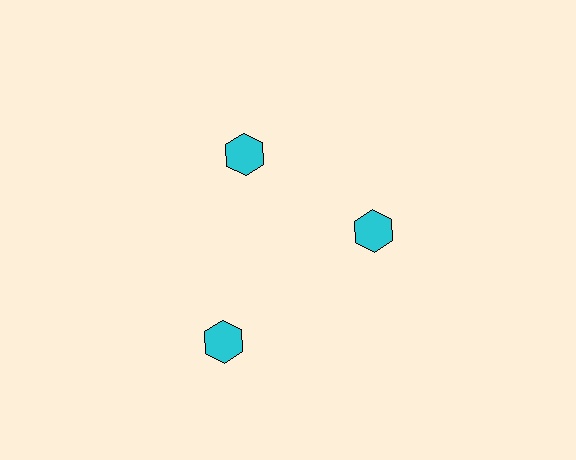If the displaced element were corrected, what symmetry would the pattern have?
It would have 3-fold rotational symmetry — the pattern would map onto itself every 120 degrees.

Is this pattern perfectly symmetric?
No. The 3 cyan hexagons are arranged in a ring, but one element near the 7 o'clock position is pushed outward from the center, breaking the 3-fold rotational symmetry.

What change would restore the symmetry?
The symmetry would be restored by moving it inward, back onto the ring so that all 3 hexagons sit at equal angles and equal distance from the center.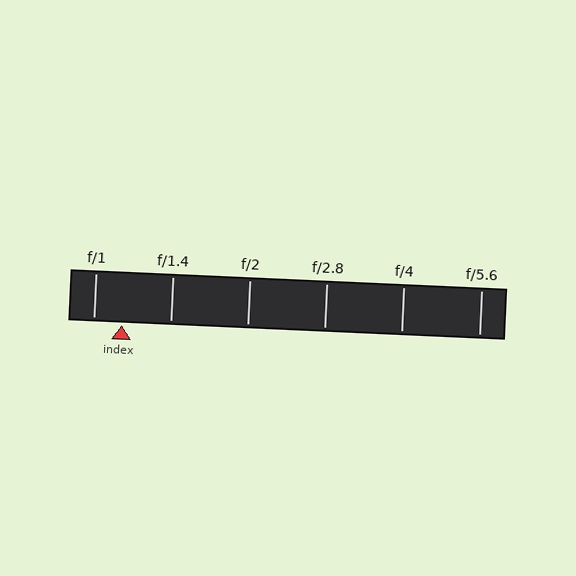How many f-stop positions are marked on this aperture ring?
There are 6 f-stop positions marked.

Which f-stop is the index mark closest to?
The index mark is closest to f/1.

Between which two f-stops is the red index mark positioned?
The index mark is between f/1 and f/1.4.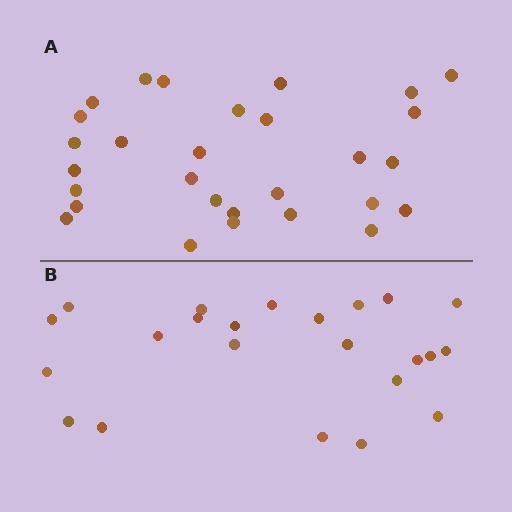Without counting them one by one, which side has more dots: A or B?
Region A (the top region) has more dots.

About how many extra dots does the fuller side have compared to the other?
Region A has about 6 more dots than region B.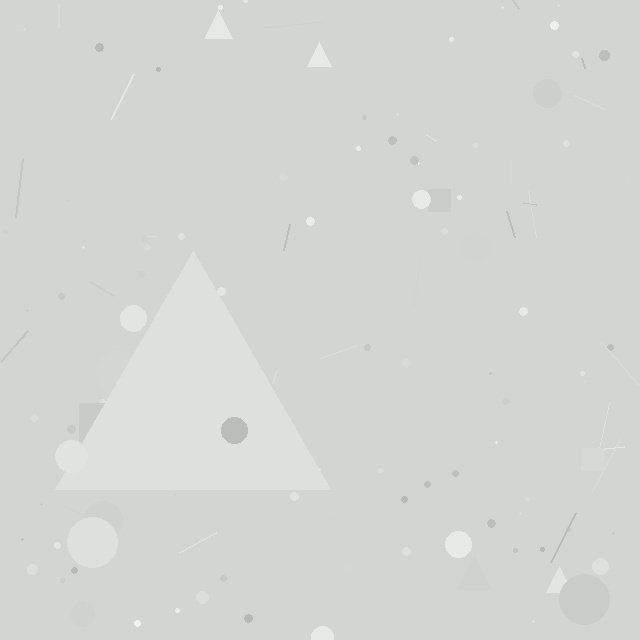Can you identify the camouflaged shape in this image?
The camouflaged shape is a triangle.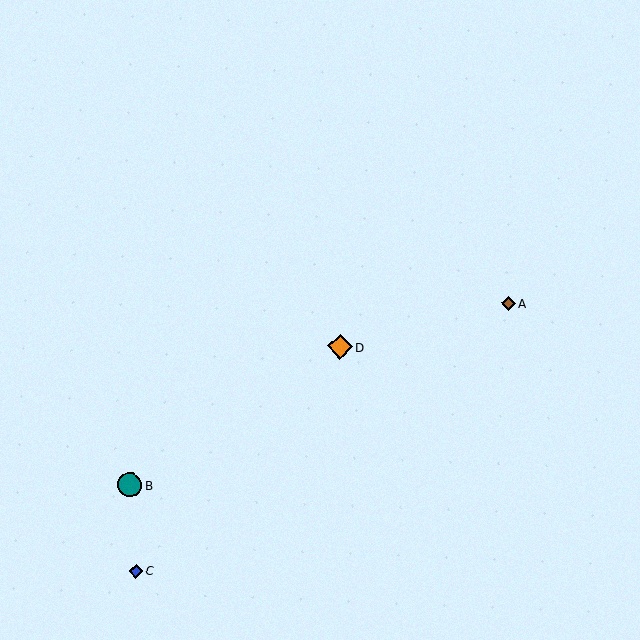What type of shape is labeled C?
Shape C is a blue diamond.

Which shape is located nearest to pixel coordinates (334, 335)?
The orange diamond (labeled D) at (340, 347) is nearest to that location.